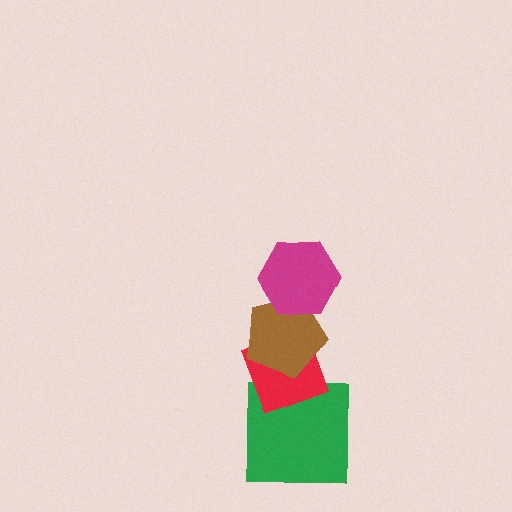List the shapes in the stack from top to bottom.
From top to bottom: the magenta hexagon, the brown pentagon, the red diamond, the green square.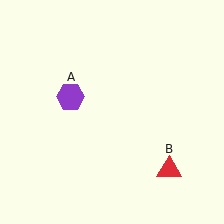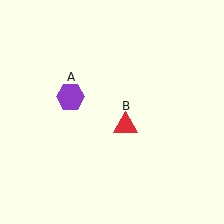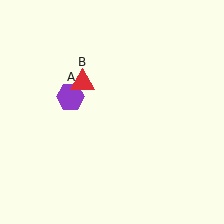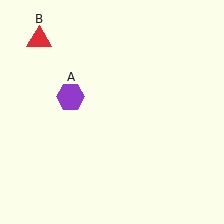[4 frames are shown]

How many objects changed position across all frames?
1 object changed position: red triangle (object B).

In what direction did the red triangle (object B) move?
The red triangle (object B) moved up and to the left.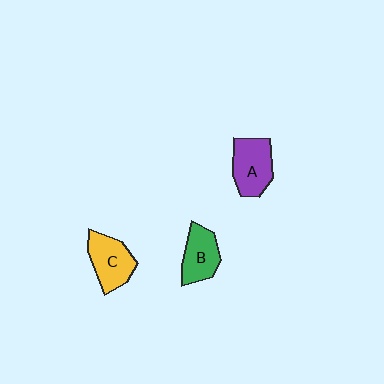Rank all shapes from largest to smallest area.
From largest to smallest: A (purple), C (yellow), B (green).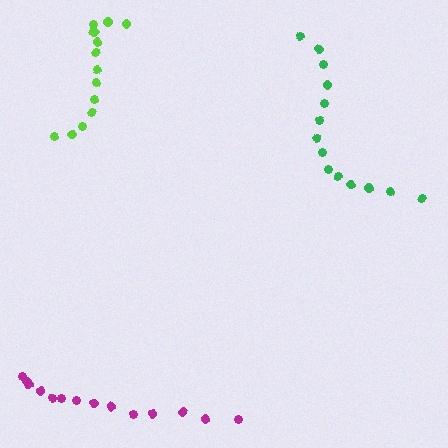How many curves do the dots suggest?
There are 3 distinct paths.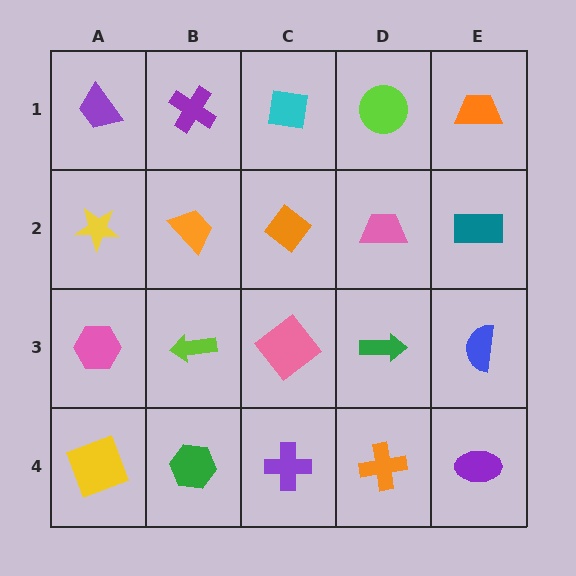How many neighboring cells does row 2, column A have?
3.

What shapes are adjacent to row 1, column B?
An orange trapezoid (row 2, column B), a purple trapezoid (row 1, column A), a cyan square (row 1, column C).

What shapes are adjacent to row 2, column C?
A cyan square (row 1, column C), a pink diamond (row 3, column C), an orange trapezoid (row 2, column B), a pink trapezoid (row 2, column D).